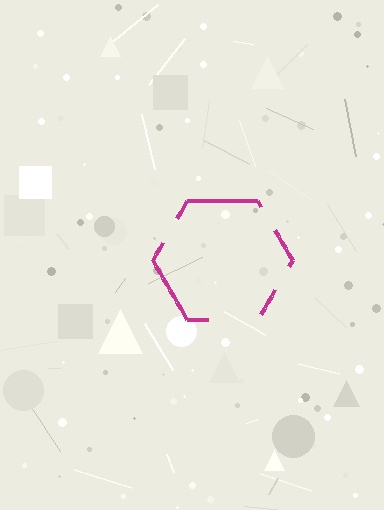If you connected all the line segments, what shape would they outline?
They would outline a hexagon.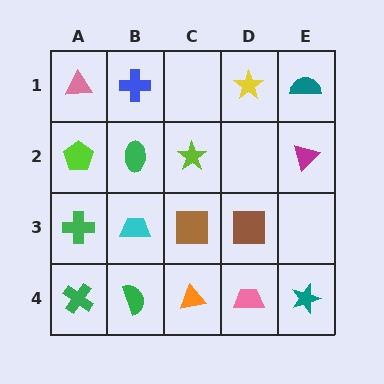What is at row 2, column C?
A lime star.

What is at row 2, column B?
A green ellipse.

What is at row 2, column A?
A lime pentagon.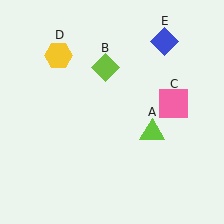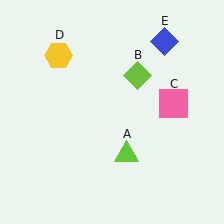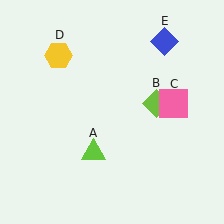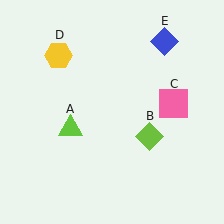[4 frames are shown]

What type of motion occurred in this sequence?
The lime triangle (object A), lime diamond (object B) rotated clockwise around the center of the scene.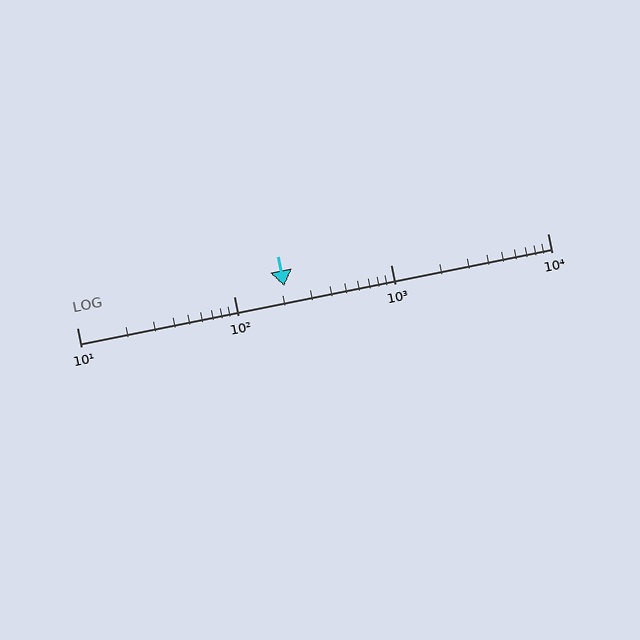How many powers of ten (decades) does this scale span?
The scale spans 3 decades, from 10 to 10000.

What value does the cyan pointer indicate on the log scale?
The pointer indicates approximately 210.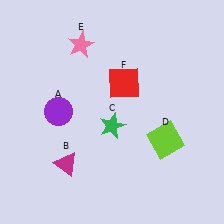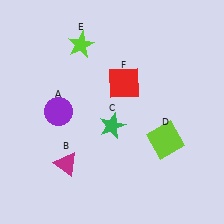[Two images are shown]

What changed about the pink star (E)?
In Image 1, E is pink. In Image 2, it changed to lime.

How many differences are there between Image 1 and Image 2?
There is 1 difference between the two images.